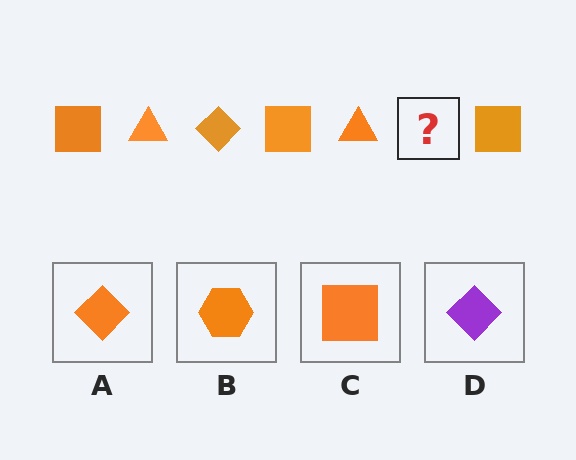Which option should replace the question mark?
Option A.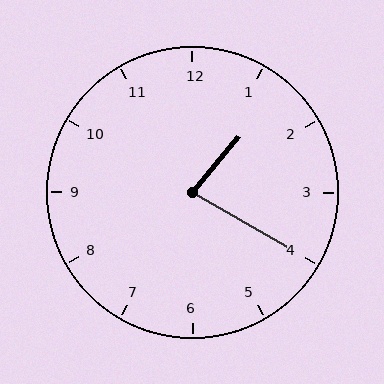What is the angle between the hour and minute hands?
Approximately 80 degrees.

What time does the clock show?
1:20.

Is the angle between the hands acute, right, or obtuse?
It is acute.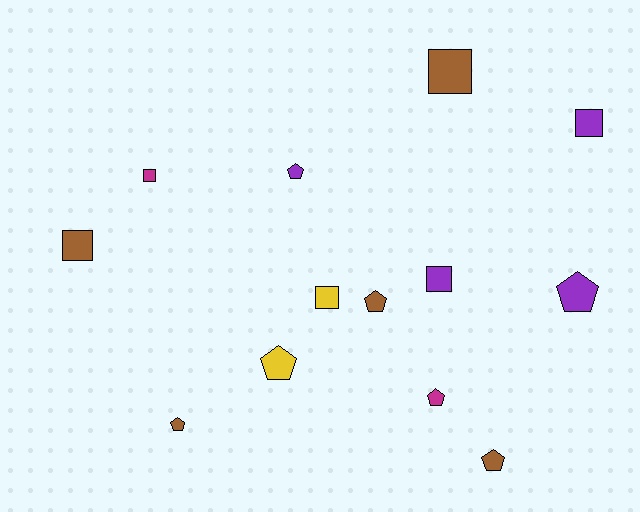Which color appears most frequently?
Brown, with 5 objects.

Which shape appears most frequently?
Pentagon, with 7 objects.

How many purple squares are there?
There are 2 purple squares.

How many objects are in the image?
There are 13 objects.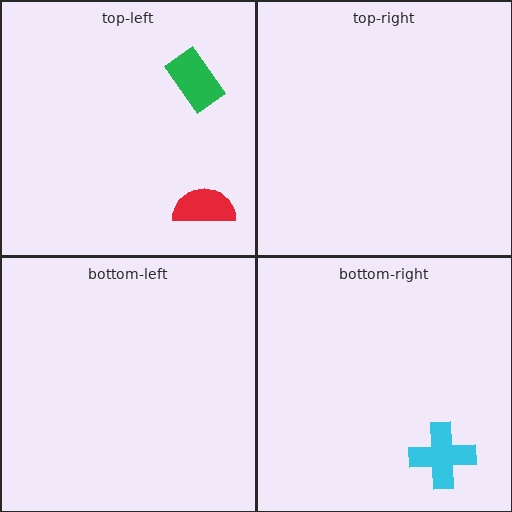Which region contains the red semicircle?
The top-left region.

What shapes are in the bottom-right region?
The cyan cross.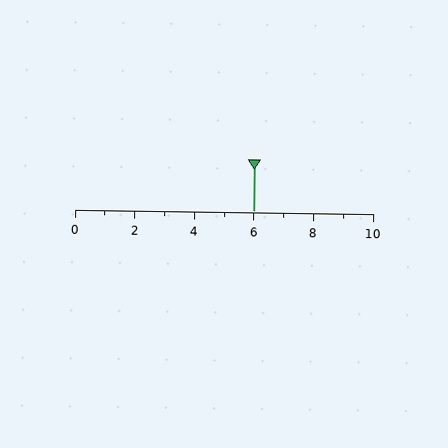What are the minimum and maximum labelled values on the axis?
The axis runs from 0 to 10.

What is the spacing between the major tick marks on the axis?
The major ticks are spaced 2 apart.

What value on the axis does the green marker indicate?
The marker indicates approximately 6.